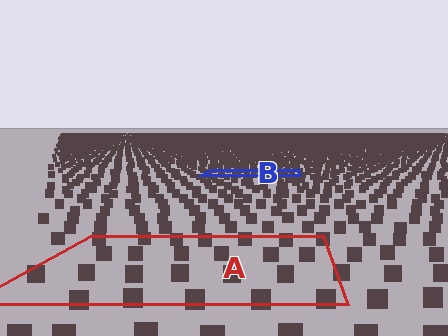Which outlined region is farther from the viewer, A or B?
Region B is farther from the viewer — the texture elements inside it appear smaller and more densely packed.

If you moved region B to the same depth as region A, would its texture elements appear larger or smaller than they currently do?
They would appear larger. At a closer depth, the same texture elements are projected at a bigger on-screen size.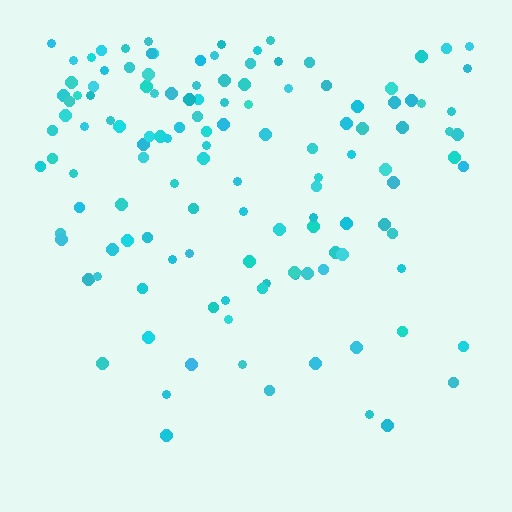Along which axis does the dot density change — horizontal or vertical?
Vertical.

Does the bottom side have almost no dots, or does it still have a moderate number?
Still a moderate number, just noticeably fewer than the top.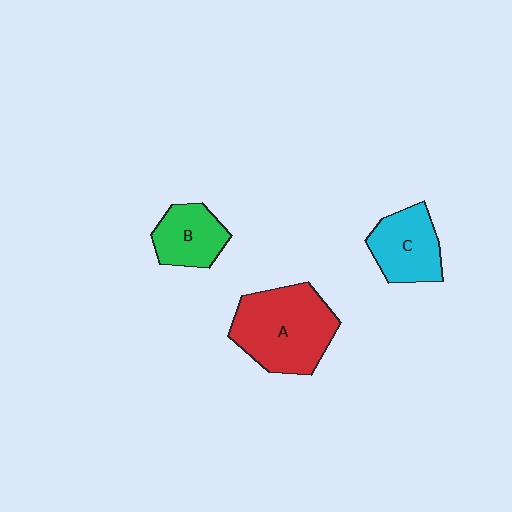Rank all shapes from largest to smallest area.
From largest to smallest: A (red), C (cyan), B (green).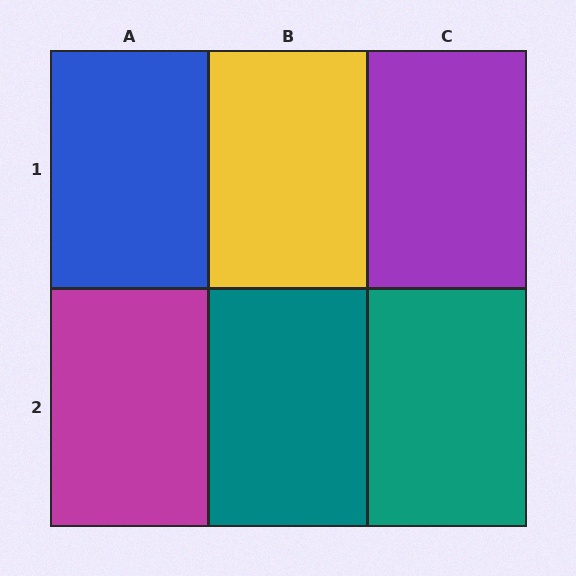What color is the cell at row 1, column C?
Purple.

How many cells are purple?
1 cell is purple.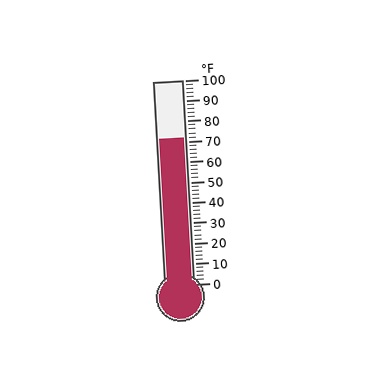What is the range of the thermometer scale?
The thermometer scale ranges from 0°F to 100°F.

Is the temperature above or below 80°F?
The temperature is below 80°F.